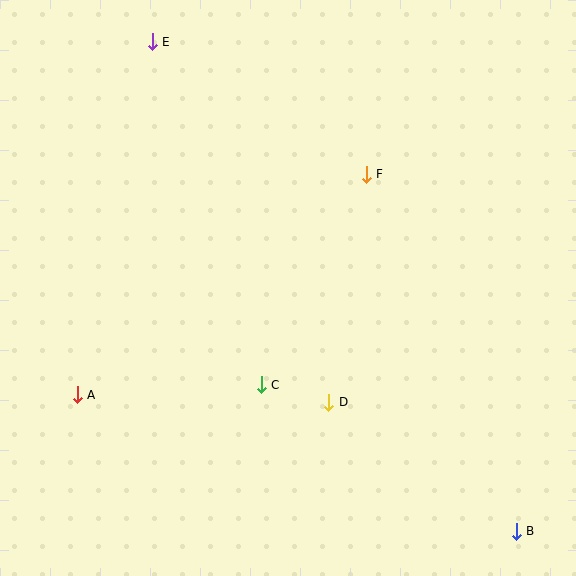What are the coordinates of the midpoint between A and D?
The midpoint between A and D is at (203, 398).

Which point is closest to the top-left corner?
Point E is closest to the top-left corner.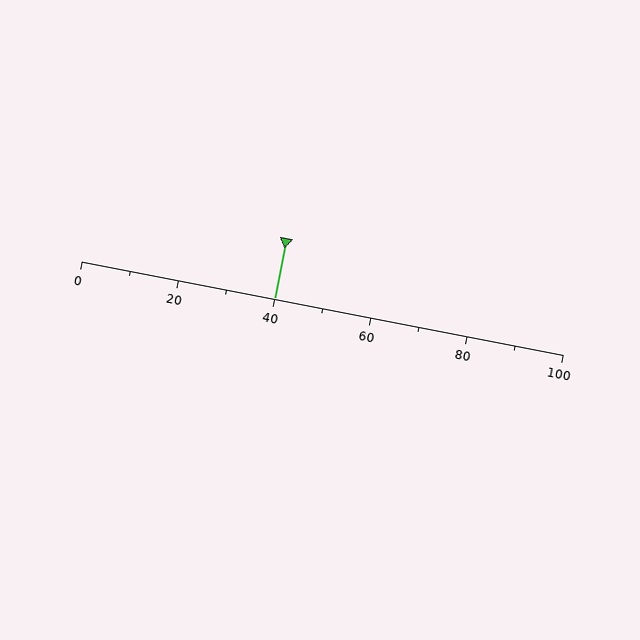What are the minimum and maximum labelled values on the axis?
The axis runs from 0 to 100.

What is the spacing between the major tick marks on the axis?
The major ticks are spaced 20 apart.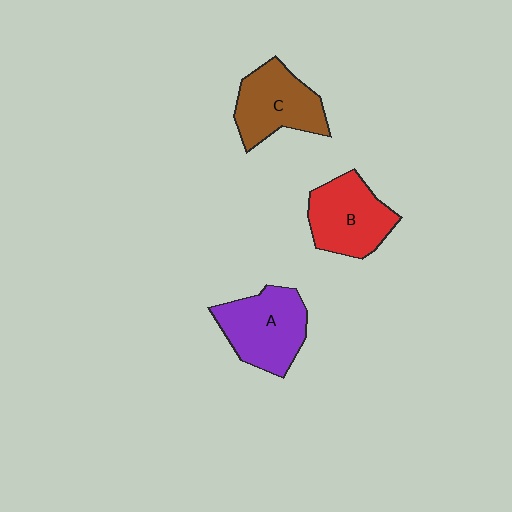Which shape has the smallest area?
Shape C (brown).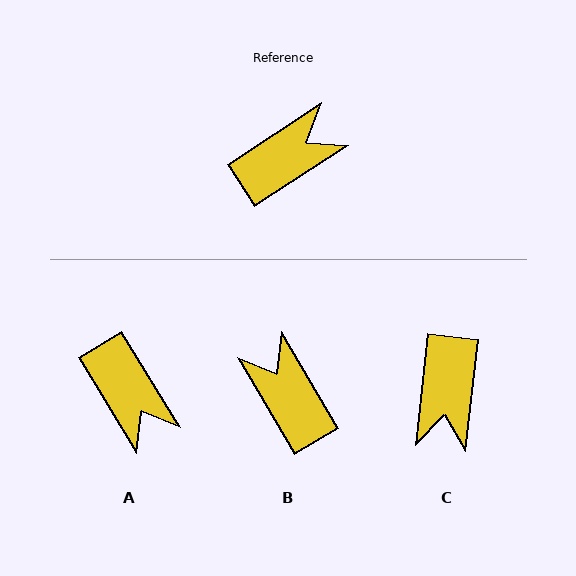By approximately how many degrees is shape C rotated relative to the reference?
Approximately 129 degrees clockwise.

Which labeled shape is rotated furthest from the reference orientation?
C, about 129 degrees away.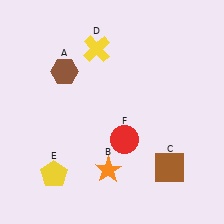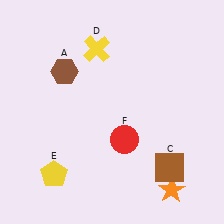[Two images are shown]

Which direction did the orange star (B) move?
The orange star (B) moved right.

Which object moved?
The orange star (B) moved right.